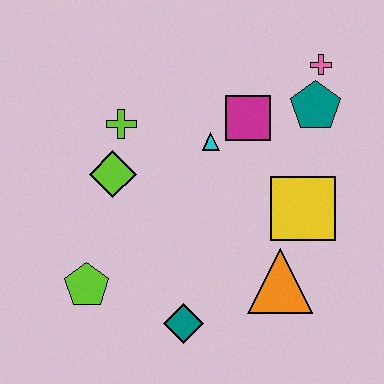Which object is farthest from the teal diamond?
The pink cross is farthest from the teal diamond.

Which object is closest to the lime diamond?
The lime cross is closest to the lime diamond.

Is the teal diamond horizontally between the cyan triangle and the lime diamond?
Yes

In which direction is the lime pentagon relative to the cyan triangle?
The lime pentagon is below the cyan triangle.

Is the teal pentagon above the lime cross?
Yes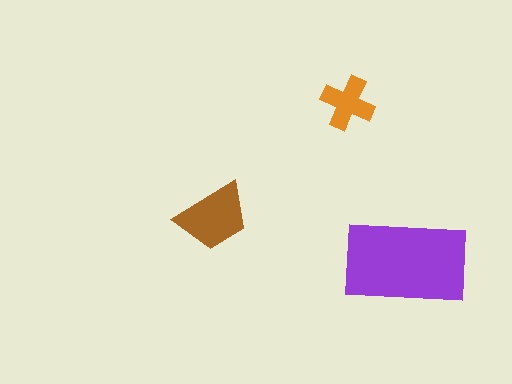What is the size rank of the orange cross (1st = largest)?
3rd.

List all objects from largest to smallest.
The purple rectangle, the brown trapezoid, the orange cross.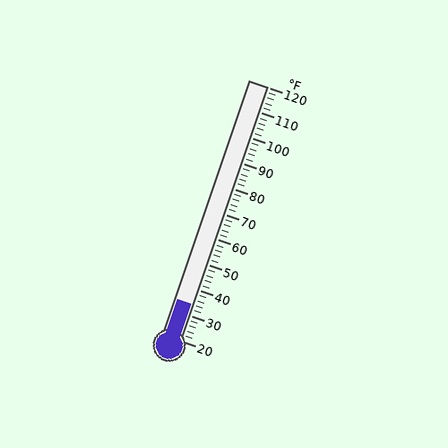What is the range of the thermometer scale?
The thermometer scale ranges from 20°F to 120°F.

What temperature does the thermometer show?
The thermometer shows approximately 34°F.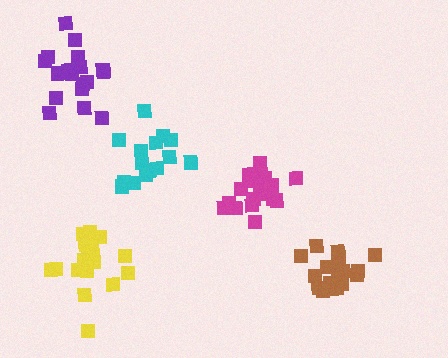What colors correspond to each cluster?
The clusters are colored: purple, cyan, magenta, yellow, brown.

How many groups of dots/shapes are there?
There are 5 groups.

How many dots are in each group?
Group 1: 18 dots, Group 2: 17 dots, Group 3: 19 dots, Group 4: 19 dots, Group 5: 17 dots (90 total).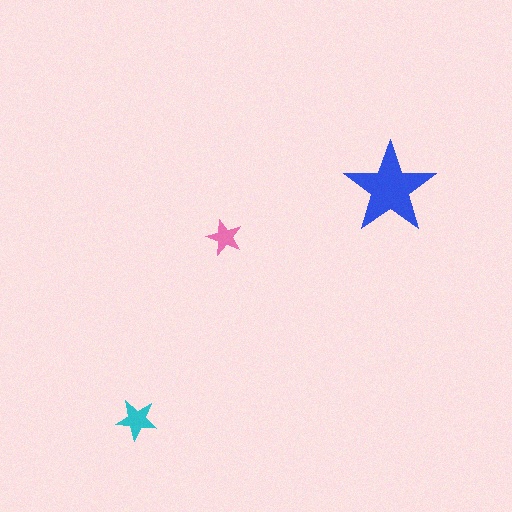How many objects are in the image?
There are 3 objects in the image.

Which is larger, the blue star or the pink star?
The blue one.